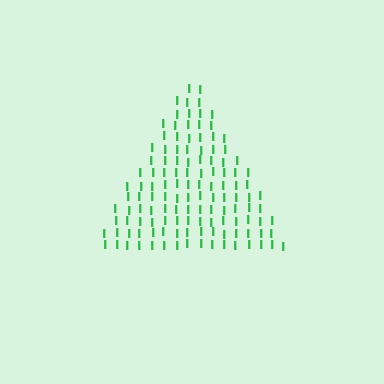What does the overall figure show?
The overall figure shows a triangle.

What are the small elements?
The small elements are letter I's.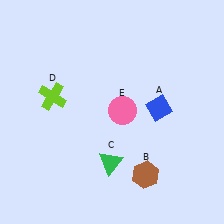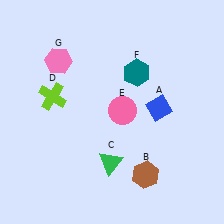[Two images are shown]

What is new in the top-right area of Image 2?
A teal hexagon (F) was added in the top-right area of Image 2.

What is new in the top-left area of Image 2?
A pink hexagon (G) was added in the top-left area of Image 2.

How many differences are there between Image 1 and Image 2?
There are 2 differences between the two images.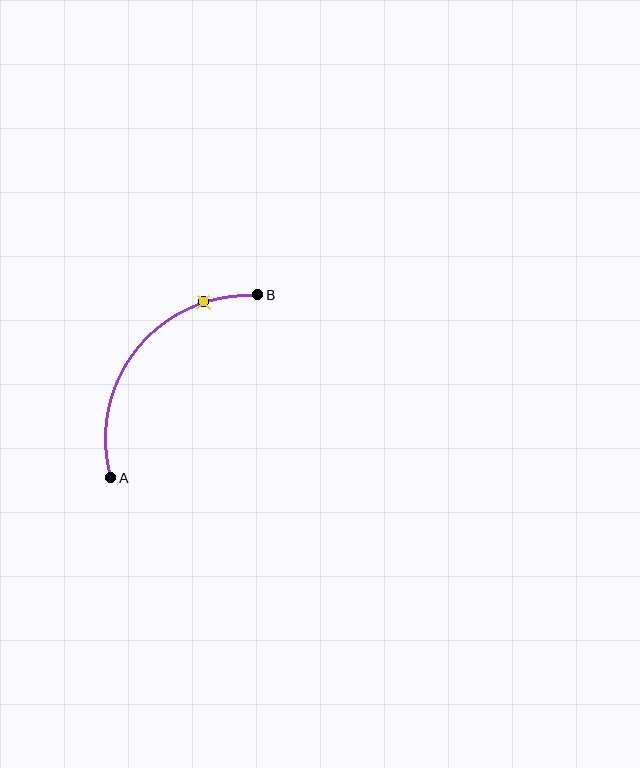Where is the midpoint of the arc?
The arc midpoint is the point on the curve farthest from the straight line joining A and B. It sits above and to the left of that line.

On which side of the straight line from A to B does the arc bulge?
The arc bulges above and to the left of the straight line connecting A and B.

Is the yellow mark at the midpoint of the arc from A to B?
No. The yellow mark lies on the arc but is closer to endpoint B. The arc midpoint would be at the point on the curve equidistant along the arc from both A and B.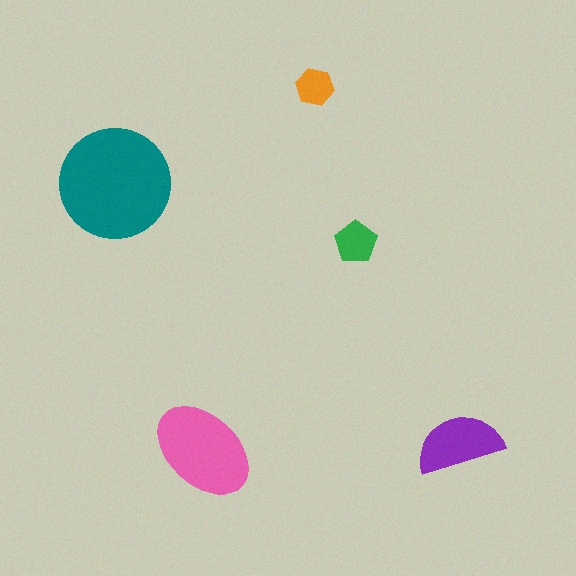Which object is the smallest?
The orange hexagon.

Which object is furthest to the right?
The purple semicircle is rightmost.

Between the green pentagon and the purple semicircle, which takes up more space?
The purple semicircle.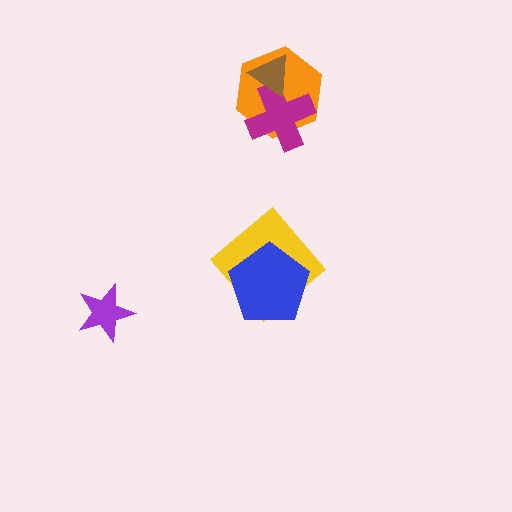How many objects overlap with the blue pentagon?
1 object overlaps with the blue pentagon.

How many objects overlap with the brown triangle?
2 objects overlap with the brown triangle.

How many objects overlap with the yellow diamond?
1 object overlaps with the yellow diamond.